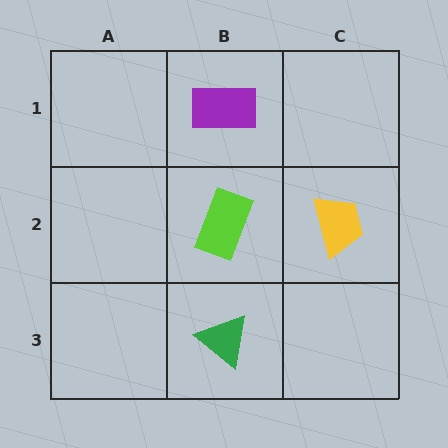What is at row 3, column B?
A green triangle.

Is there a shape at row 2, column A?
No, that cell is empty.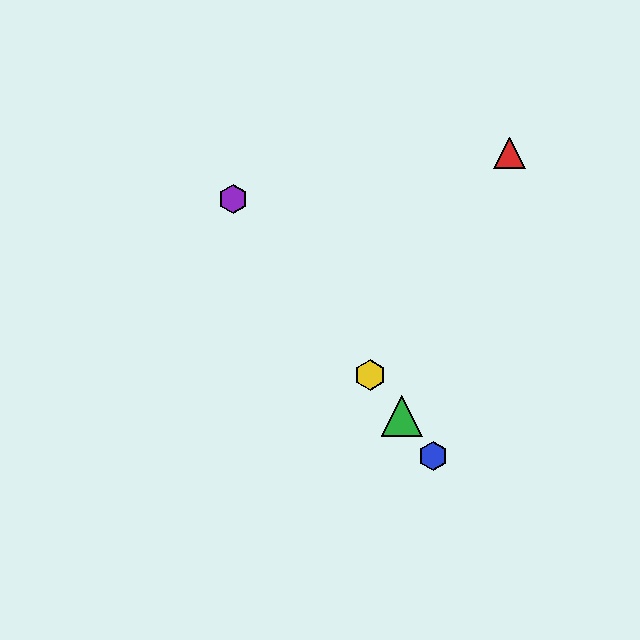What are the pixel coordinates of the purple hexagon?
The purple hexagon is at (233, 199).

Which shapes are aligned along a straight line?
The blue hexagon, the green triangle, the yellow hexagon, the purple hexagon are aligned along a straight line.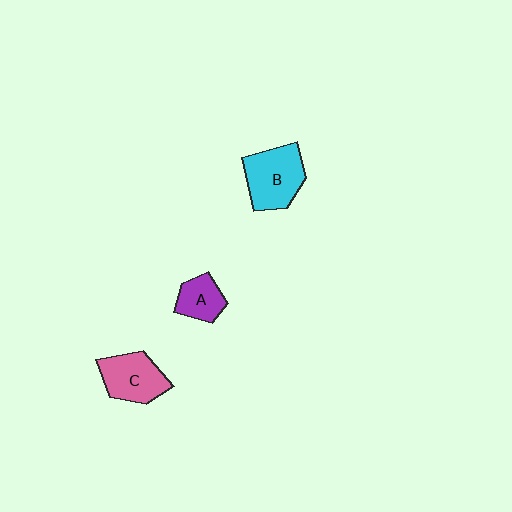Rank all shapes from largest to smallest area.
From largest to smallest: B (cyan), C (pink), A (purple).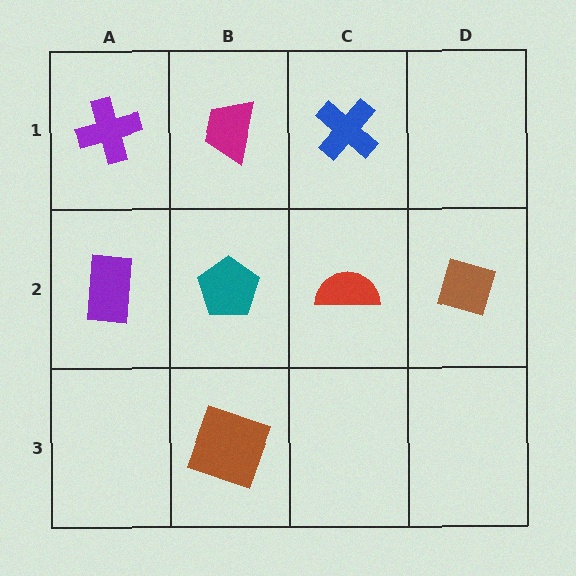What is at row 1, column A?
A purple cross.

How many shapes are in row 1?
3 shapes.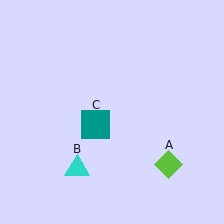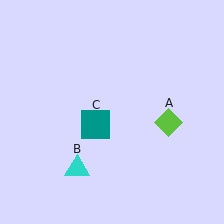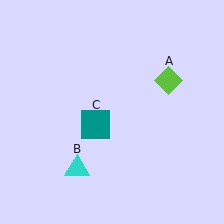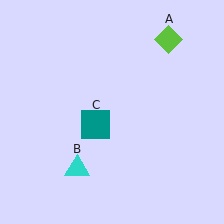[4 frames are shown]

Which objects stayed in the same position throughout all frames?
Cyan triangle (object B) and teal square (object C) remained stationary.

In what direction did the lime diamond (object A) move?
The lime diamond (object A) moved up.